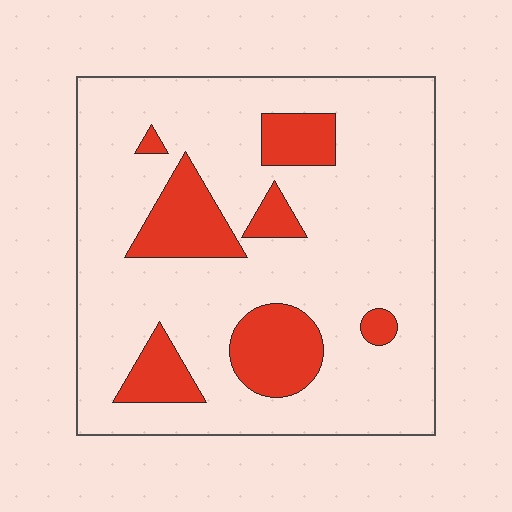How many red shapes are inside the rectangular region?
7.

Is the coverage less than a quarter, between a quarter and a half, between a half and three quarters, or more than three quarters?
Less than a quarter.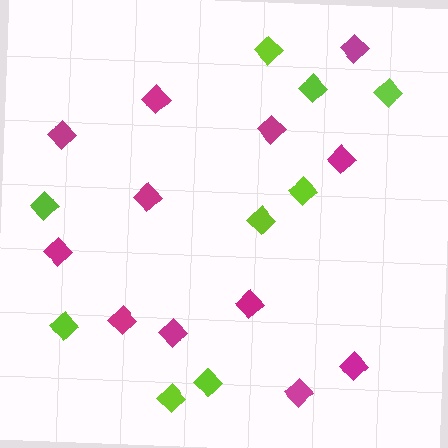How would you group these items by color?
There are 2 groups: one group of lime diamonds (9) and one group of magenta diamonds (12).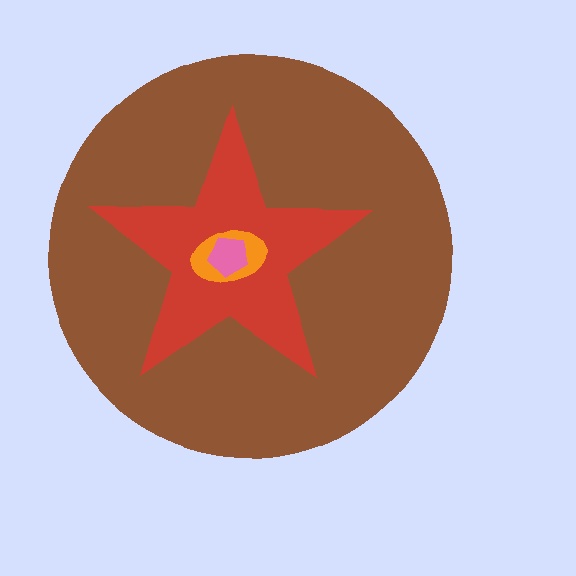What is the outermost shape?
The brown circle.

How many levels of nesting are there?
4.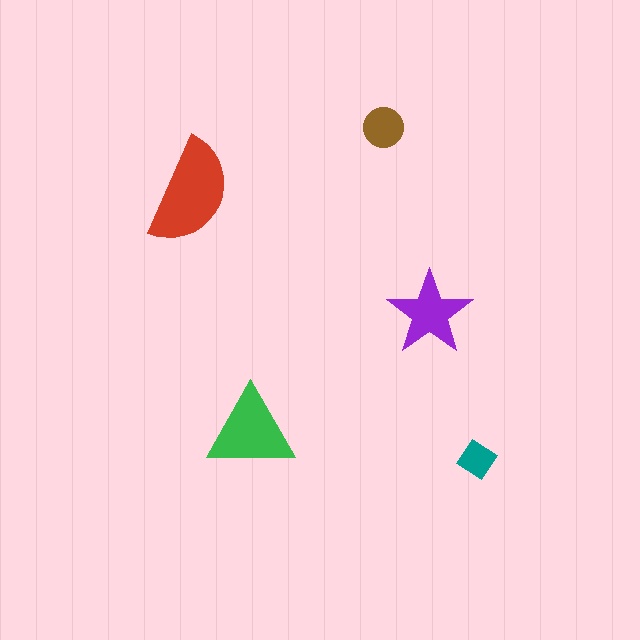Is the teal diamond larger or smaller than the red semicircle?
Smaller.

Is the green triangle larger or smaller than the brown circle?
Larger.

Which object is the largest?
The red semicircle.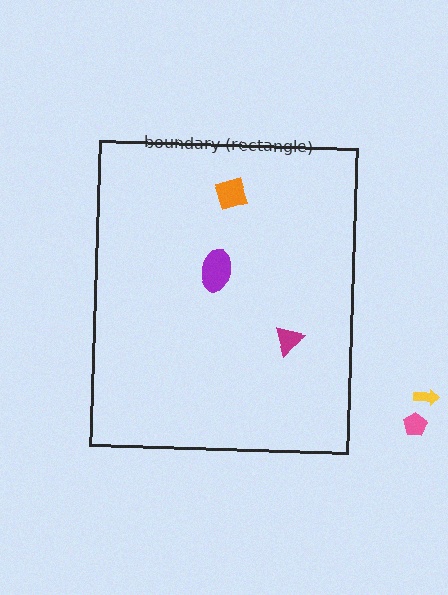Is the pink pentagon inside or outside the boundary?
Outside.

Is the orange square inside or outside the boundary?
Inside.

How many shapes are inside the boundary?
3 inside, 2 outside.